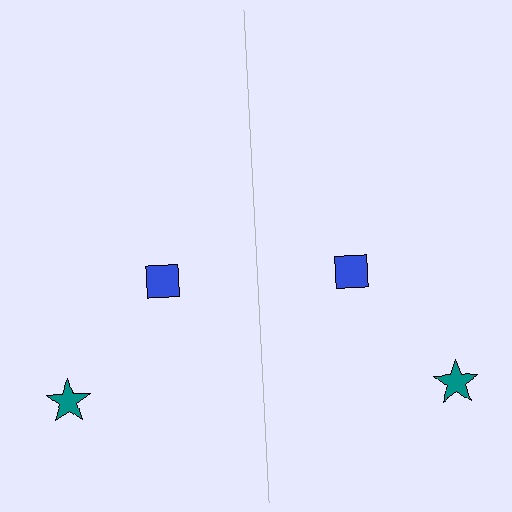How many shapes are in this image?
There are 4 shapes in this image.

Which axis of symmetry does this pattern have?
The pattern has a vertical axis of symmetry running through the center of the image.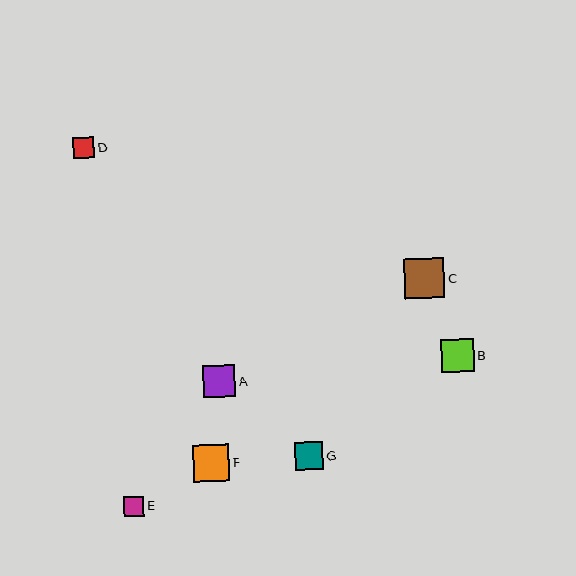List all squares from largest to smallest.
From largest to smallest: C, F, B, A, G, D, E.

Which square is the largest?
Square C is the largest with a size of approximately 41 pixels.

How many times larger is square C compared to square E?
Square C is approximately 2.0 times the size of square E.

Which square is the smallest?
Square E is the smallest with a size of approximately 21 pixels.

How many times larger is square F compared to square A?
Square F is approximately 1.1 times the size of square A.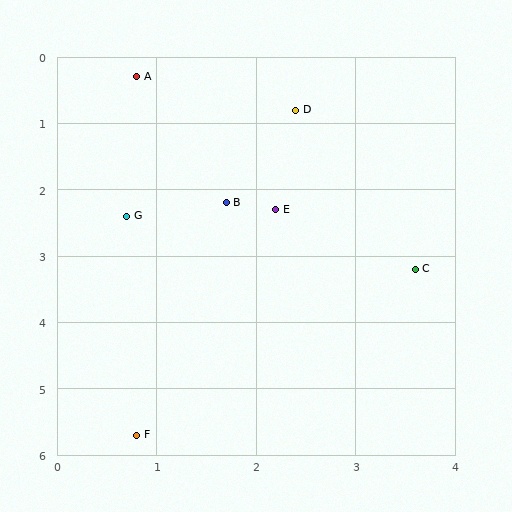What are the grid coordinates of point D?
Point D is at approximately (2.4, 0.8).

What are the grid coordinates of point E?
Point E is at approximately (2.2, 2.3).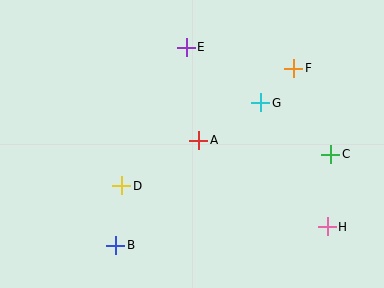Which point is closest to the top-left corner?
Point E is closest to the top-left corner.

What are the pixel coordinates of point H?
Point H is at (327, 227).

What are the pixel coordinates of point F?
Point F is at (294, 68).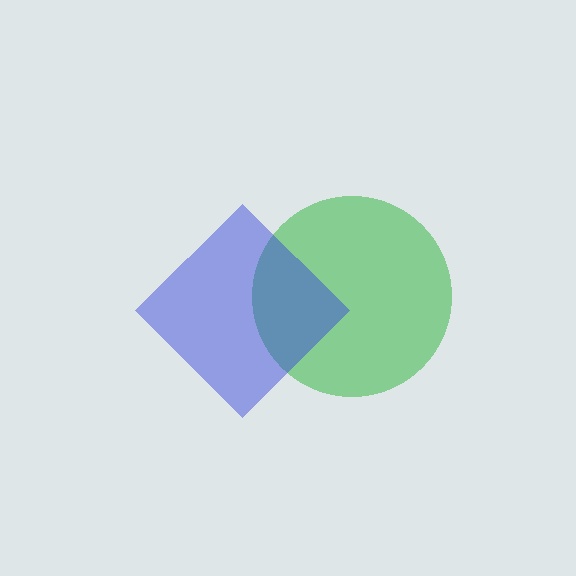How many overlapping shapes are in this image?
There are 2 overlapping shapes in the image.